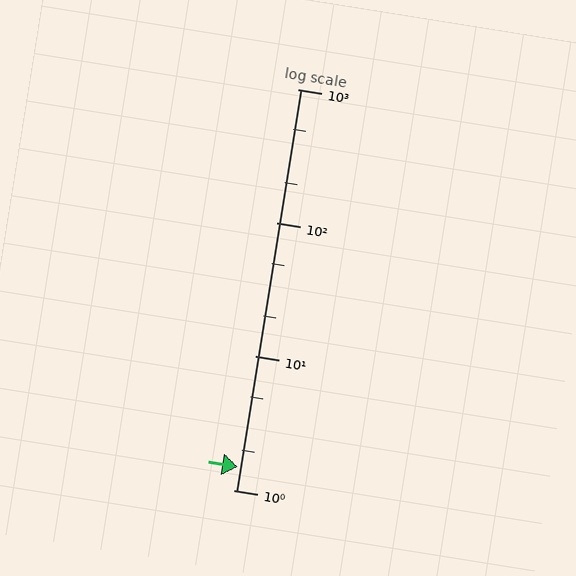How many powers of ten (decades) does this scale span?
The scale spans 3 decades, from 1 to 1000.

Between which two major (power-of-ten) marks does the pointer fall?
The pointer is between 1 and 10.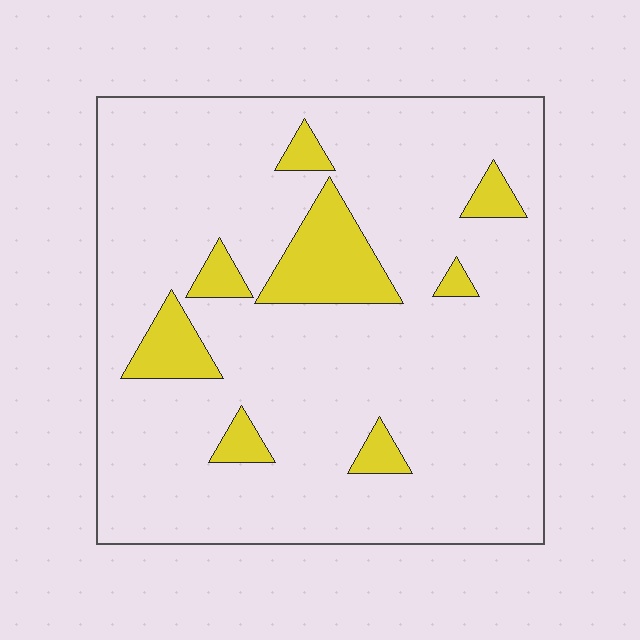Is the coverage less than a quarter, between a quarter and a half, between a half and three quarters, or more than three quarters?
Less than a quarter.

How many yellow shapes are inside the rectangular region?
8.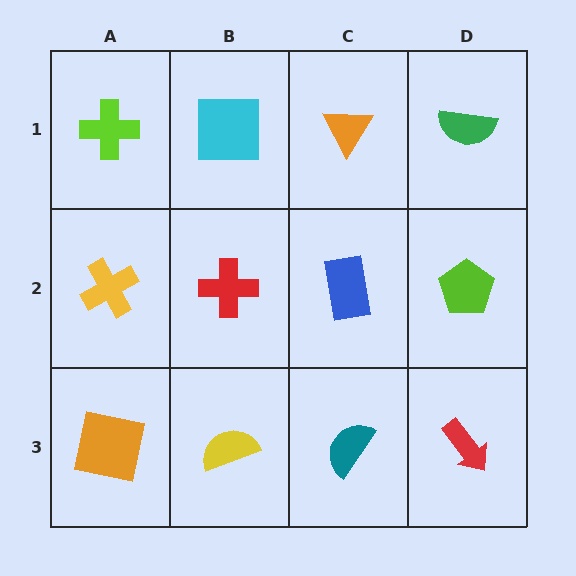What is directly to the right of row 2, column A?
A red cross.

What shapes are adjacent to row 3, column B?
A red cross (row 2, column B), an orange square (row 3, column A), a teal semicircle (row 3, column C).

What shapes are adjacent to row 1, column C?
A blue rectangle (row 2, column C), a cyan square (row 1, column B), a green semicircle (row 1, column D).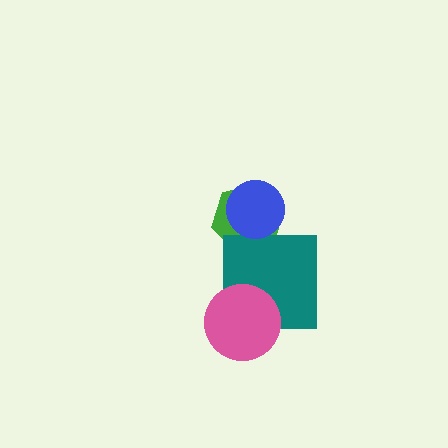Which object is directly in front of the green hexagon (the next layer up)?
The teal square is directly in front of the green hexagon.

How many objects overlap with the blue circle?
1 object overlaps with the blue circle.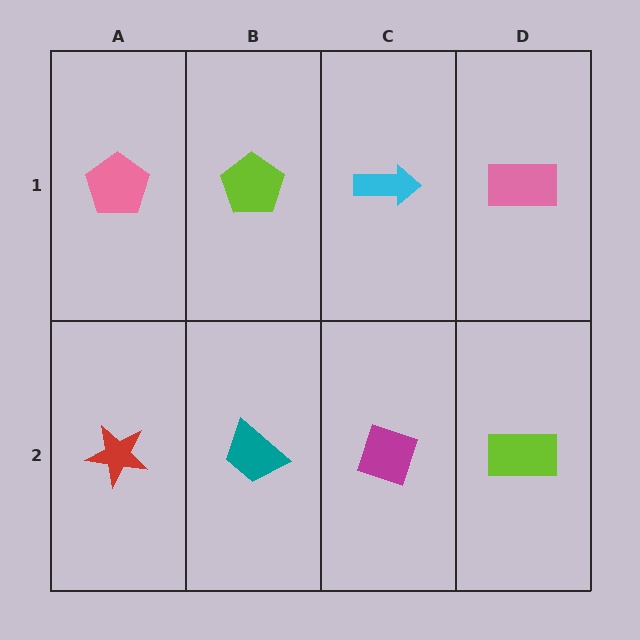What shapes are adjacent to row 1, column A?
A red star (row 2, column A), a lime pentagon (row 1, column B).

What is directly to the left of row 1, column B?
A pink pentagon.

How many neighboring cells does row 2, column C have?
3.